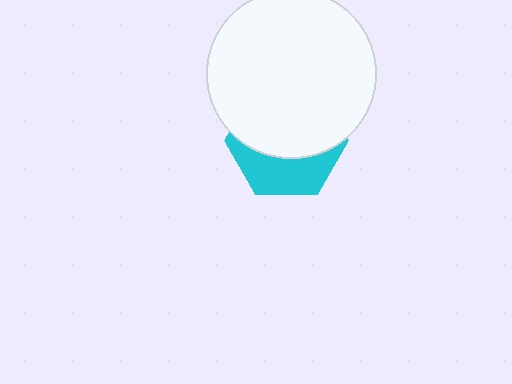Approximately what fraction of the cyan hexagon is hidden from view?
Roughly 62% of the cyan hexagon is hidden behind the white circle.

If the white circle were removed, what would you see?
You would see the complete cyan hexagon.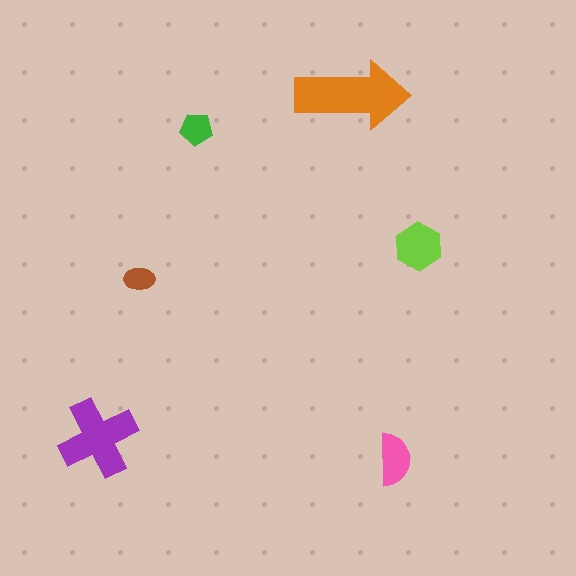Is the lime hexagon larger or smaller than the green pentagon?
Larger.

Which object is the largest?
The orange arrow.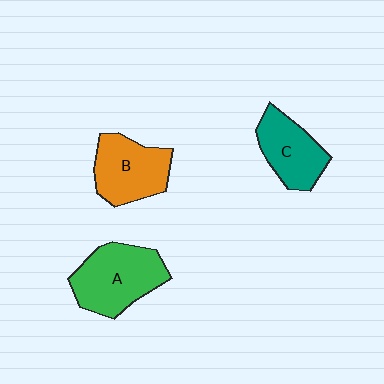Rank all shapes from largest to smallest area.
From largest to smallest: A (green), B (orange), C (teal).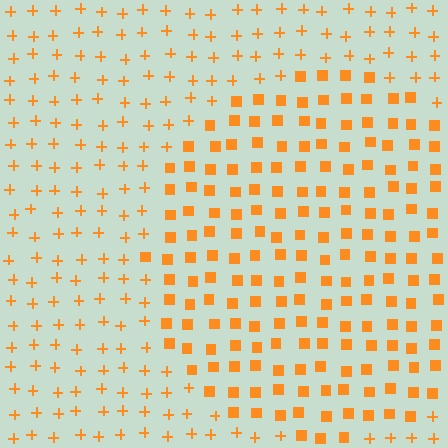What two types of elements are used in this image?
The image uses squares inside the circle region and plus signs outside it.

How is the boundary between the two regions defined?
The boundary is defined by a change in element shape: squares inside vs. plus signs outside. All elements share the same color and spacing.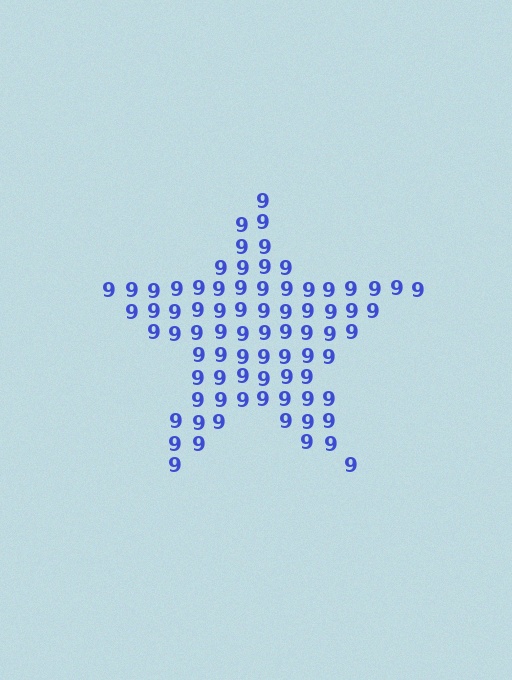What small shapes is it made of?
It is made of small digit 9's.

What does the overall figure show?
The overall figure shows a star.